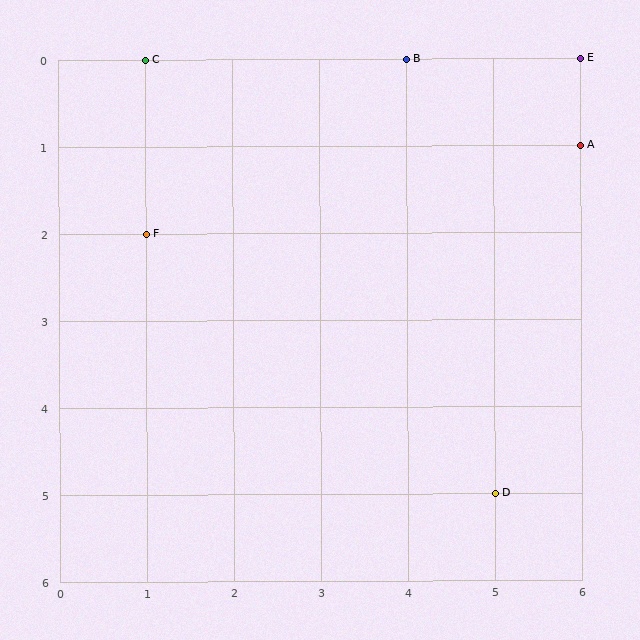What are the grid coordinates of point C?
Point C is at grid coordinates (1, 0).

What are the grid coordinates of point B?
Point B is at grid coordinates (4, 0).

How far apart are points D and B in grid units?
Points D and B are 1 column and 5 rows apart (about 5.1 grid units diagonally).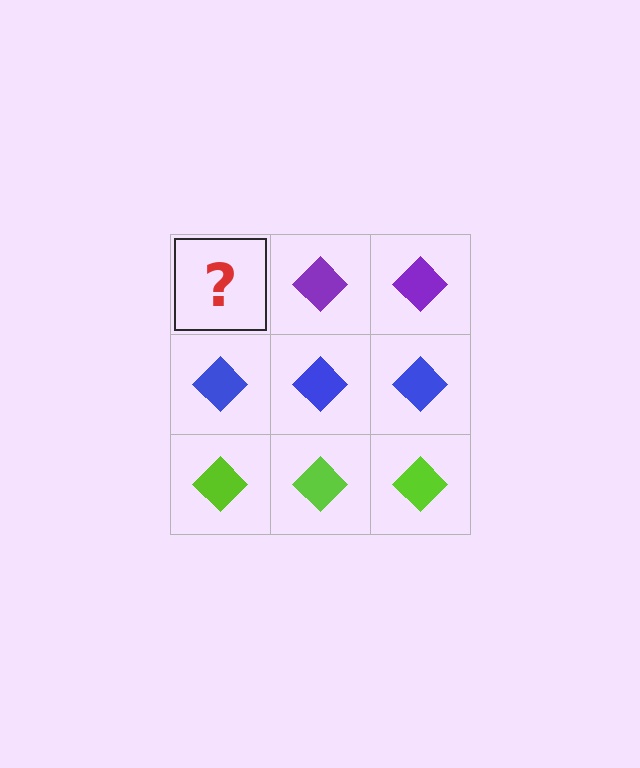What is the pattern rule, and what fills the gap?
The rule is that each row has a consistent color. The gap should be filled with a purple diamond.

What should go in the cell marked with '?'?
The missing cell should contain a purple diamond.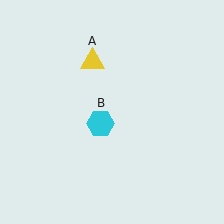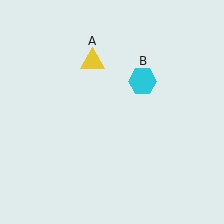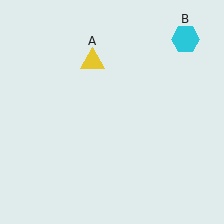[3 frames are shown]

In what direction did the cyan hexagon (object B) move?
The cyan hexagon (object B) moved up and to the right.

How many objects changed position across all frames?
1 object changed position: cyan hexagon (object B).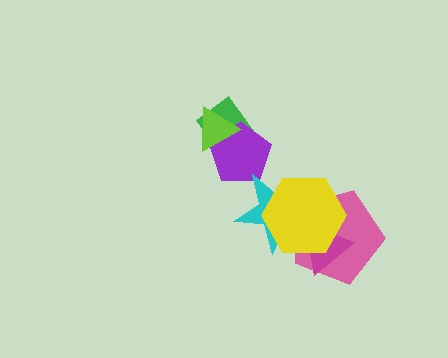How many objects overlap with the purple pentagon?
3 objects overlap with the purple pentagon.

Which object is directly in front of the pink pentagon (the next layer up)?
The magenta triangle is directly in front of the pink pentagon.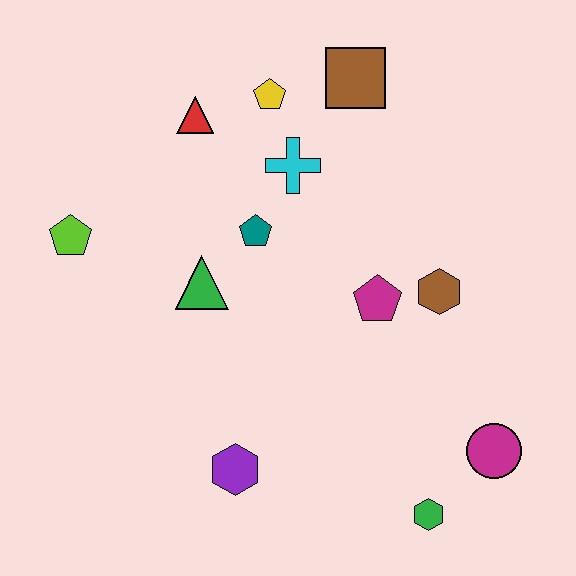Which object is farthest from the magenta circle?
The lime pentagon is farthest from the magenta circle.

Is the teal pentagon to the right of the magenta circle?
No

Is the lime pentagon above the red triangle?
No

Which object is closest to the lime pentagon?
The green triangle is closest to the lime pentagon.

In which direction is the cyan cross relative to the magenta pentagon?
The cyan cross is above the magenta pentagon.